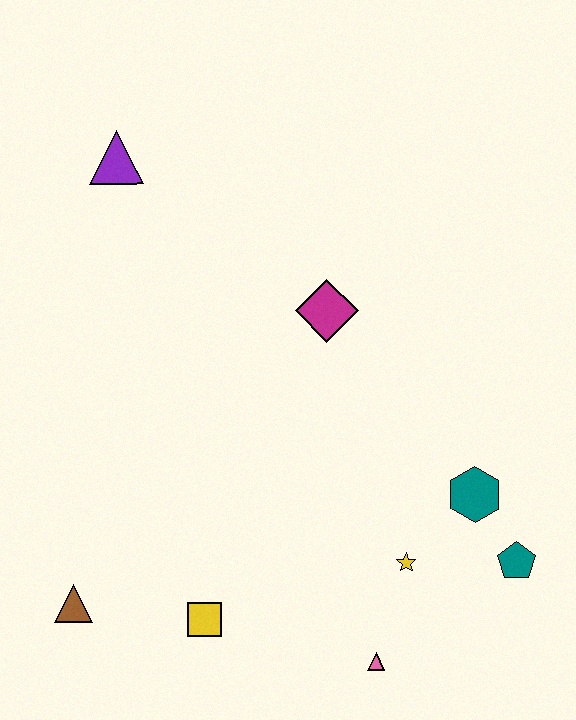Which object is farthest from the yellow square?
The purple triangle is farthest from the yellow square.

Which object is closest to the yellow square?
The brown triangle is closest to the yellow square.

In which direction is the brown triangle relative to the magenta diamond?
The brown triangle is below the magenta diamond.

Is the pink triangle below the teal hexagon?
Yes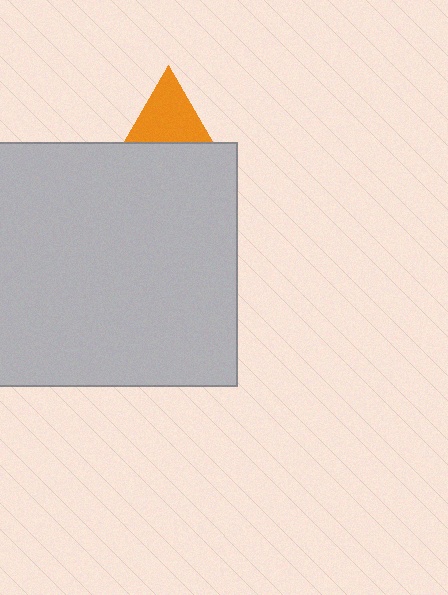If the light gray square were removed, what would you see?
You would see the complete orange triangle.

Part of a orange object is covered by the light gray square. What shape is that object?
It is a triangle.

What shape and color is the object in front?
The object in front is a light gray square.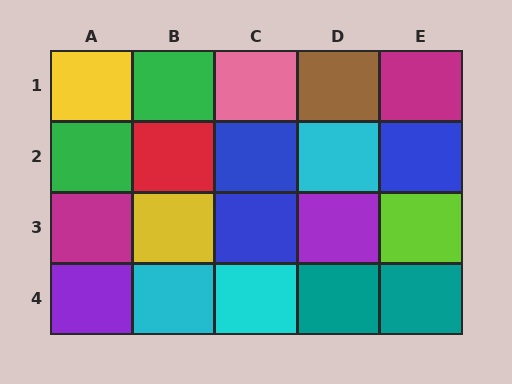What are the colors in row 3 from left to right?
Magenta, yellow, blue, purple, lime.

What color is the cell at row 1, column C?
Pink.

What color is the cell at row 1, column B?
Green.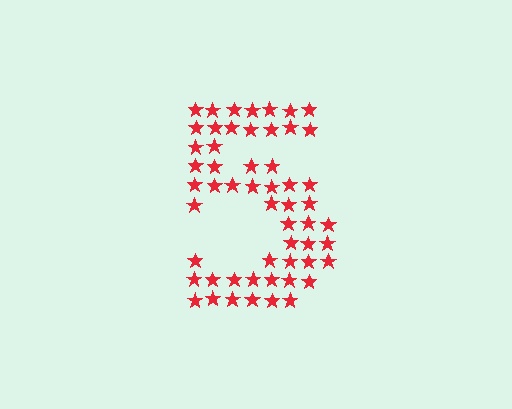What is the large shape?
The large shape is the digit 5.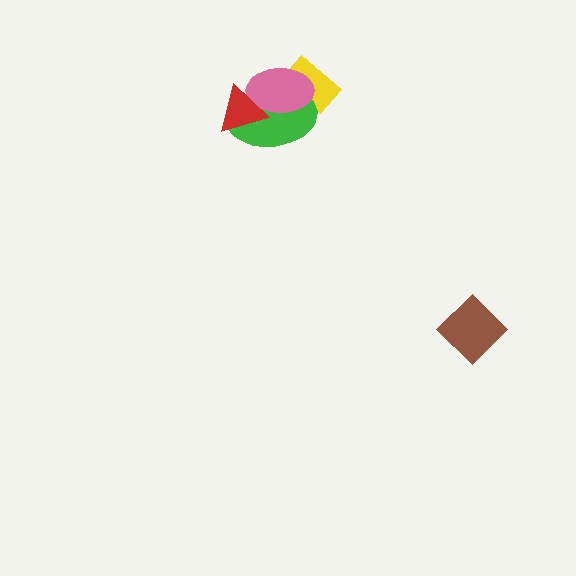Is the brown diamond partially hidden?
No, no other shape covers it.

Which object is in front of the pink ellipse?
The red triangle is in front of the pink ellipse.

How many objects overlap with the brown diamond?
0 objects overlap with the brown diamond.